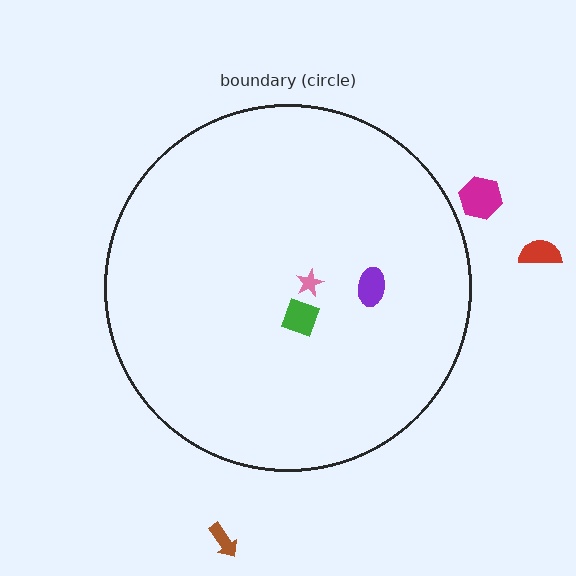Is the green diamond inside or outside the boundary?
Inside.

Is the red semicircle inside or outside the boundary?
Outside.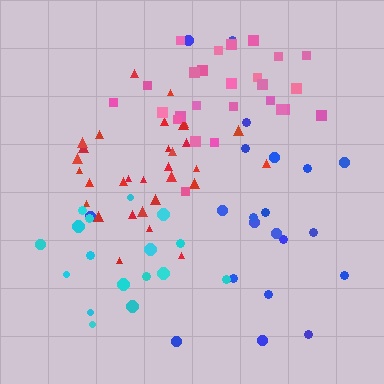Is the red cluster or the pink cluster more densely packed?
Pink.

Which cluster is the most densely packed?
Pink.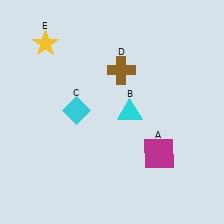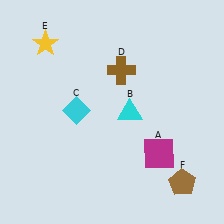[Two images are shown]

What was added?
A brown pentagon (F) was added in Image 2.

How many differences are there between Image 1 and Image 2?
There is 1 difference between the two images.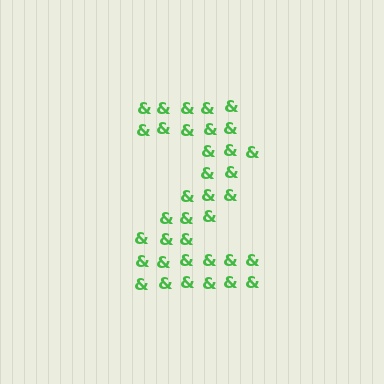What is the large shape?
The large shape is the digit 2.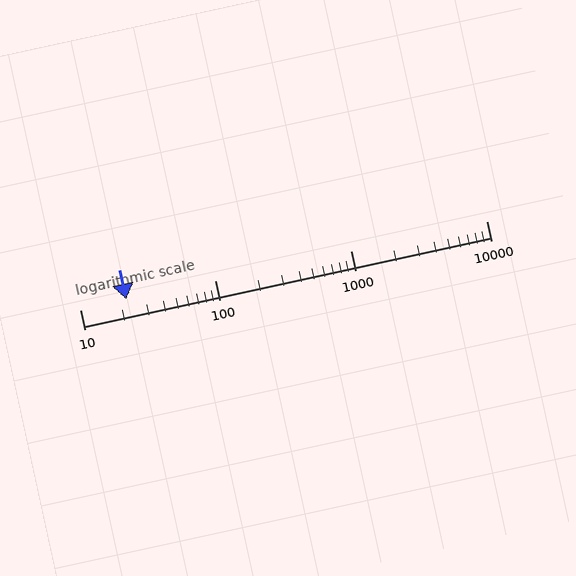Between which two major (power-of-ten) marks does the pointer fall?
The pointer is between 10 and 100.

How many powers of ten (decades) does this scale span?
The scale spans 3 decades, from 10 to 10000.